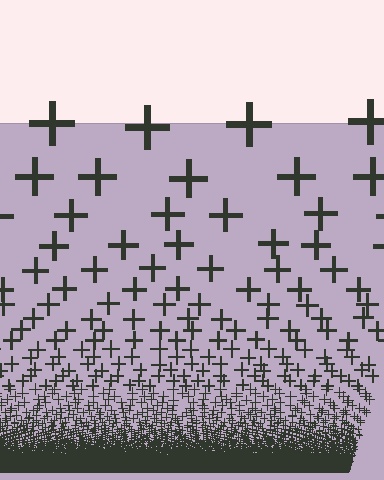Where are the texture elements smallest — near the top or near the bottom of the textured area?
Near the bottom.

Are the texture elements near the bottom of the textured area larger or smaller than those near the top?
Smaller. The gradient is inverted — elements near the bottom are smaller and denser.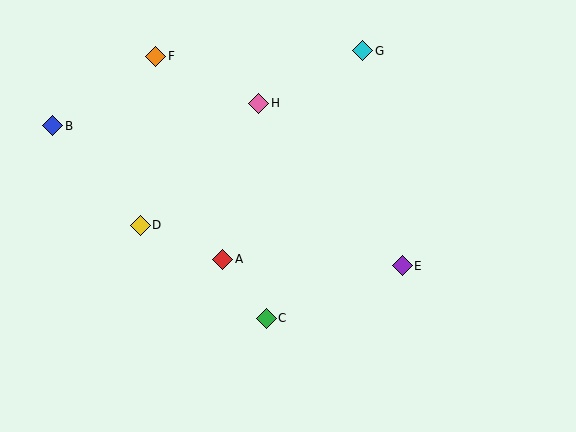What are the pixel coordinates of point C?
Point C is at (266, 318).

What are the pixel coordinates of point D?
Point D is at (140, 225).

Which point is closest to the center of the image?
Point A at (223, 259) is closest to the center.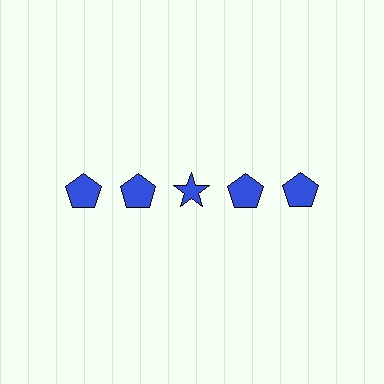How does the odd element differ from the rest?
It has a different shape: star instead of pentagon.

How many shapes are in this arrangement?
There are 5 shapes arranged in a grid pattern.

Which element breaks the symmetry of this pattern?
The blue star in the top row, center column breaks the symmetry. All other shapes are blue pentagons.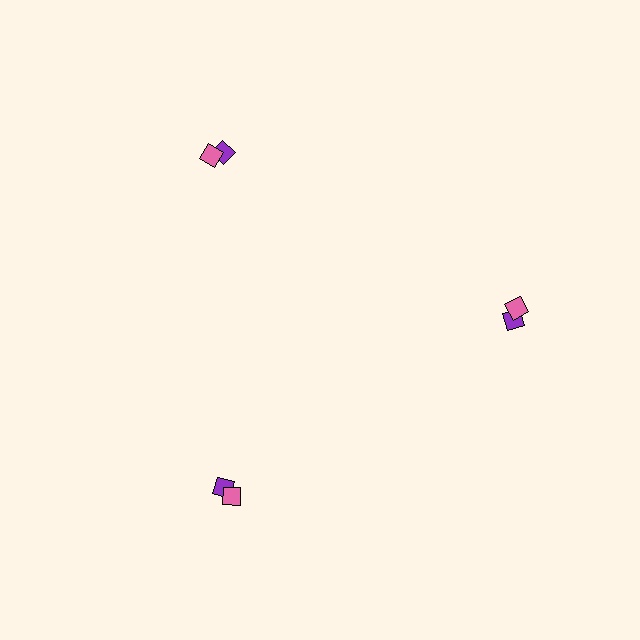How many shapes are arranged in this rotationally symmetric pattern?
There are 6 shapes, arranged in 3 groups of 2.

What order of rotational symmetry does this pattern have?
This pattern has 3-fold rotational symmetry.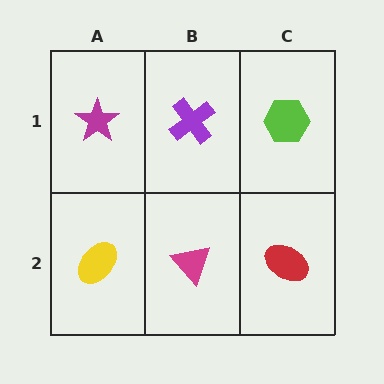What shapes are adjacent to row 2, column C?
A lime hexagon (row 1, column C), a magenta triangle (row 2, column B).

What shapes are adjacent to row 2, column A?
A magenta star (row 1, column A), a magenta triangle (row 2, column B).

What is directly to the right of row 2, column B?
A red ellipse.